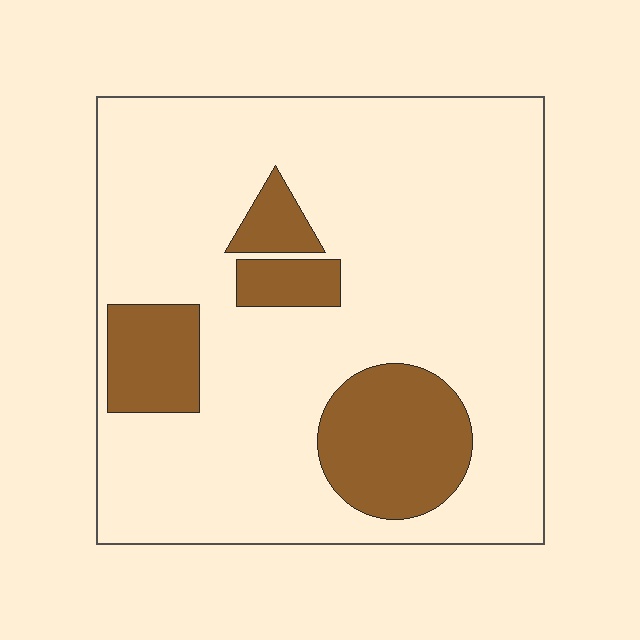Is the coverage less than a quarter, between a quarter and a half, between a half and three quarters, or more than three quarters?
Less than a quarter.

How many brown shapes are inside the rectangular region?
4.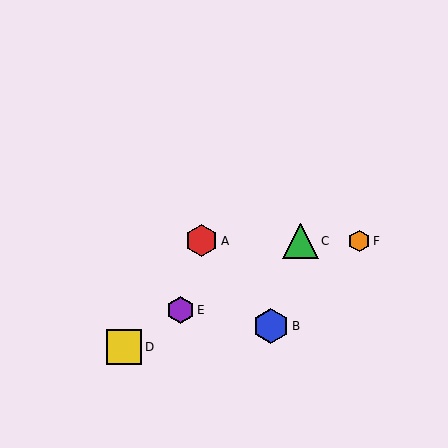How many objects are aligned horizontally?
3 objects (A, C, F) are aligned horizontally.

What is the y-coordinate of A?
Object A is at y≈241.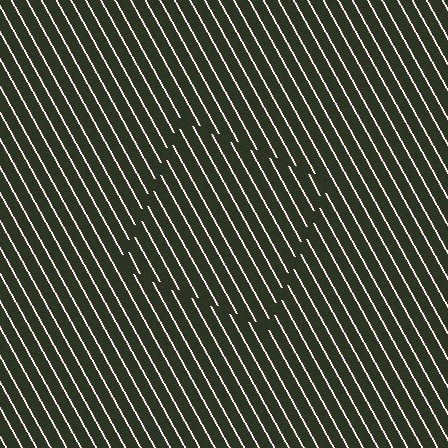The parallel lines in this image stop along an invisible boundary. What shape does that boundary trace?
An illusory square. The interior of the shape contains the same grating, shifted by half a period — the contour is defined by the phase discontinuity where line-ends from the inner and outer gratings abut.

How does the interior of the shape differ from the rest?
The interior of the shape contains the same grating, shifted by half a period — the contour is defined by the phase discontinuity where line-ends from the inner and outer gratings abut.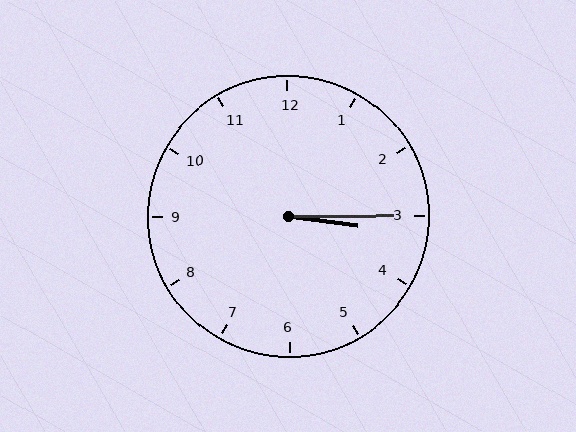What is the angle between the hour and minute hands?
Approximately 8 degrees.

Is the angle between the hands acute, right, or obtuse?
It is acute.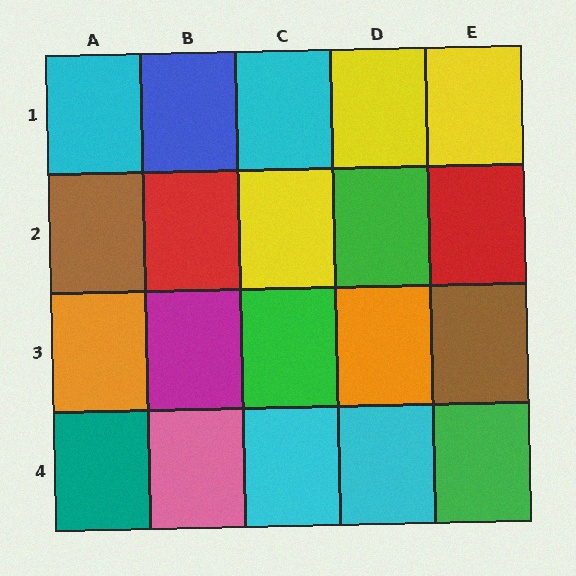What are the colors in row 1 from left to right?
Cyan, blue, cyan, yellow, yellow.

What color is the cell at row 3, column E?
Brown.